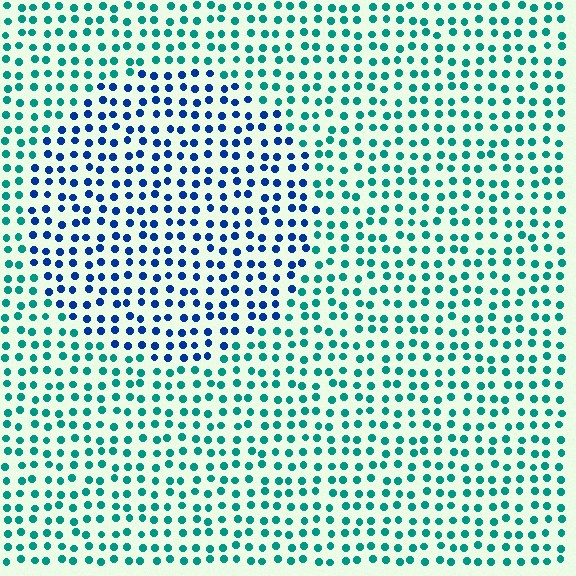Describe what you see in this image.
The image is filled with small teal elements in a uniform arrangement. A circle-shaped region is visible where the elements are tinted to a slightly different hue, forming a subtle color boundary.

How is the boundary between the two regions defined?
The boundary is defined purely by a slight shift in hue (about 48 degrees). Spacing, size, and orientation are identical on both sides.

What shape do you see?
I see a circle.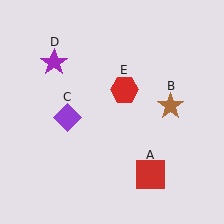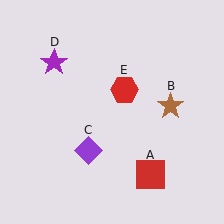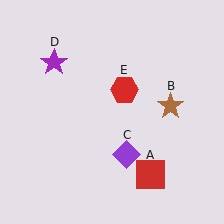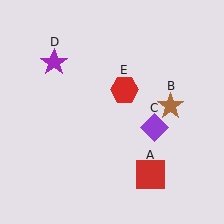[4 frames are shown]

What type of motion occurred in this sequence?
The purple diamond (object C) rotated counterclockwise around the center of the scene.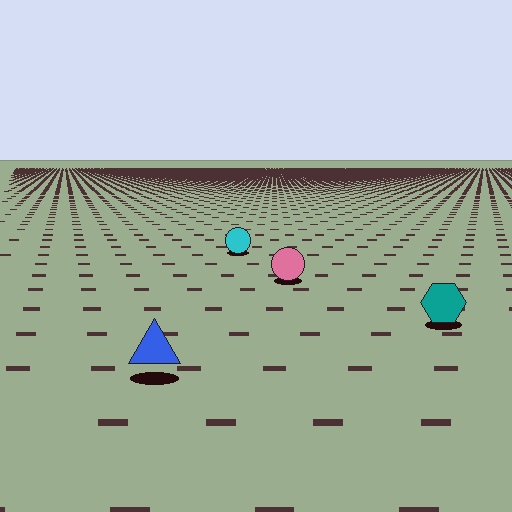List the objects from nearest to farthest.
From nearest to farthest: the blue triangle, the teal hexagon, the pink circle, the cyan circle.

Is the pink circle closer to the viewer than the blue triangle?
No. The blue triangle is closer — you can tell from the texture gradient: the ground texture is coarser near it.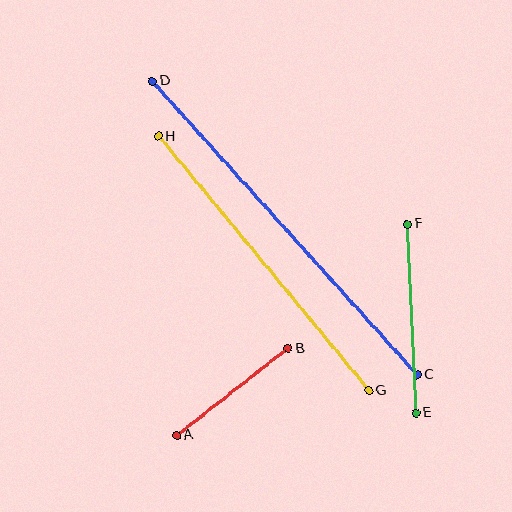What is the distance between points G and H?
The distance is approximately 330 pixels.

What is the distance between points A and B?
The distance is approximately 141 pixels.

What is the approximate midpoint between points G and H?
The midpoint is at approximately (264, 263) pixels.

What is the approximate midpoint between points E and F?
The midpoint is at approximately (411, 319) pixels.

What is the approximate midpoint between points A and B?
The midpoint is at approximately (232, 392) pixels.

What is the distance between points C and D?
The distance is approximately 396 pixels.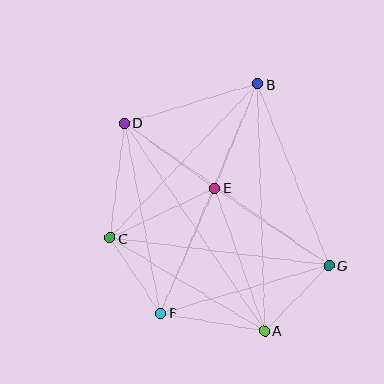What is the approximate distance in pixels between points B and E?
The distance between B and E is approximately 112 pixels.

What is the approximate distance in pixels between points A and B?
The distance between A and B is approximately 247 pixels.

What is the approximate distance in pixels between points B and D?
The distance between B and D is approximately 138 pixels.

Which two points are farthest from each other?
Points A and D are farthest from each other.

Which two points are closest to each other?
Points C and F are closest to each other.